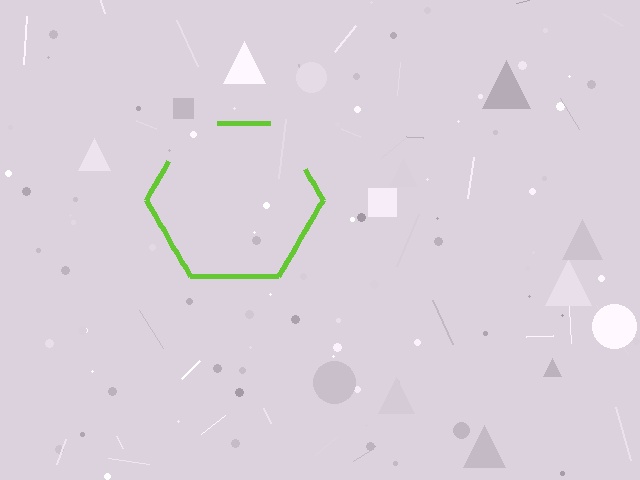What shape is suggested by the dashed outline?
The dashed outline suggests a hexagon.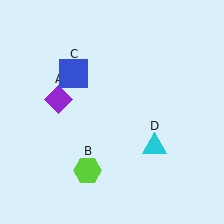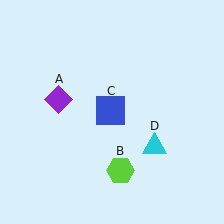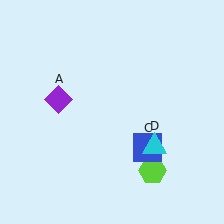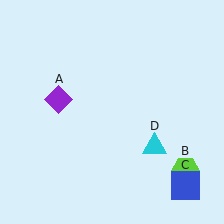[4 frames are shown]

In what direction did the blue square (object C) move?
The blue square (object C) moved down and to the right.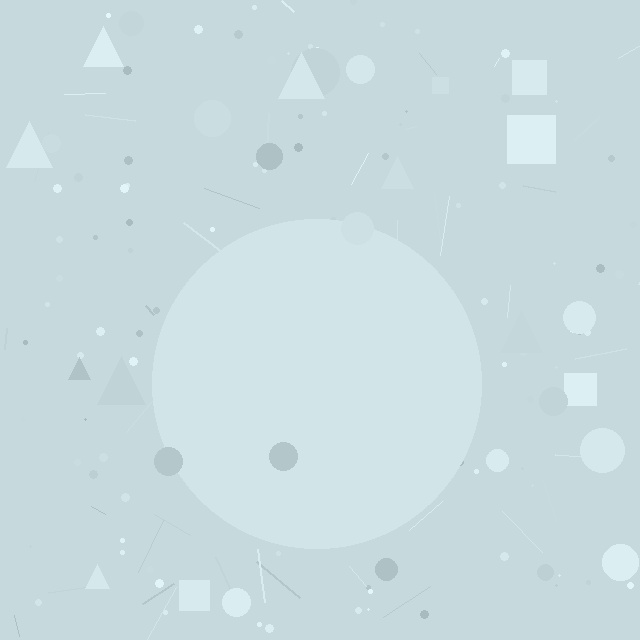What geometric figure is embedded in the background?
A circle is embedded in the background.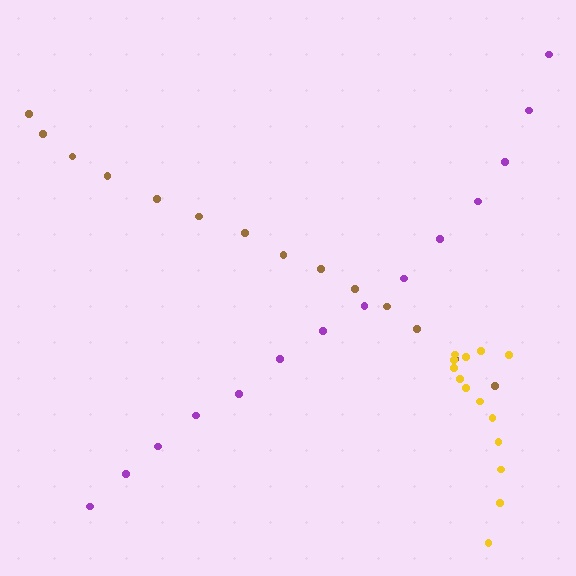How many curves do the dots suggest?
There are 3 distinct paths.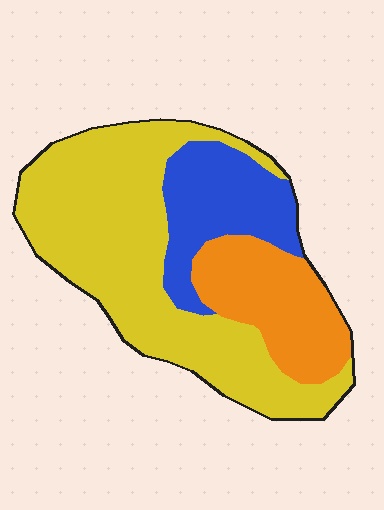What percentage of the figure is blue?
Blue takes up about one fifth (1/5) of the figure.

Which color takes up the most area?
Yellow, at roughly 55%.